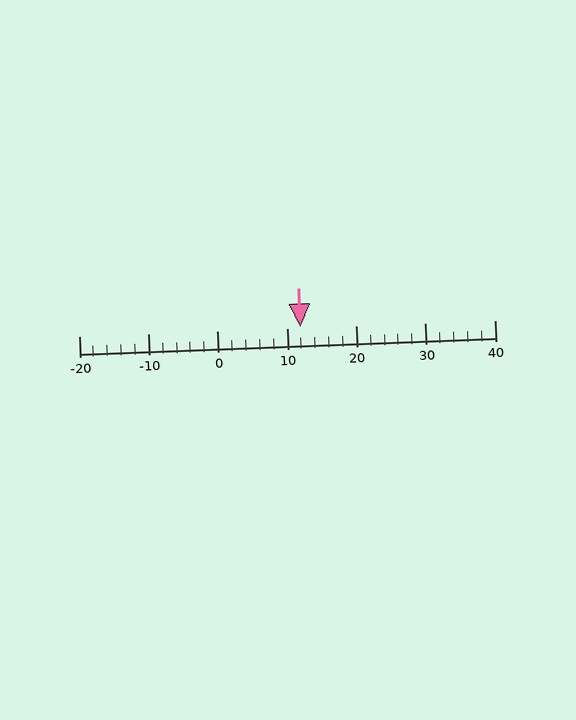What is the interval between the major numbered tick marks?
The major tick marks are spaced 10 units apart.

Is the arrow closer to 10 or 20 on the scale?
The arrow is closer to 10.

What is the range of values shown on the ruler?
The ruler shows values from -20 to 40.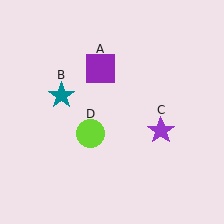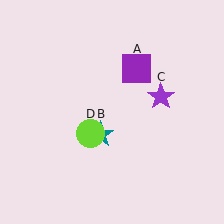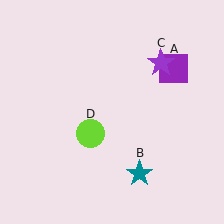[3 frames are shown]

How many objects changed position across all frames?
3 objects changed position: purple square (object A), teal star (object B), purple star (object C).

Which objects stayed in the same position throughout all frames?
Lime circle (object D) remained stationary.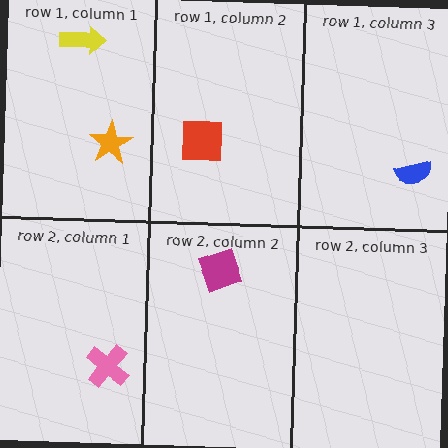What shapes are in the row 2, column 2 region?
The magenta diamond.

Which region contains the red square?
The row 1, column 2 region.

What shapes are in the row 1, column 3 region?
The blue semicircle.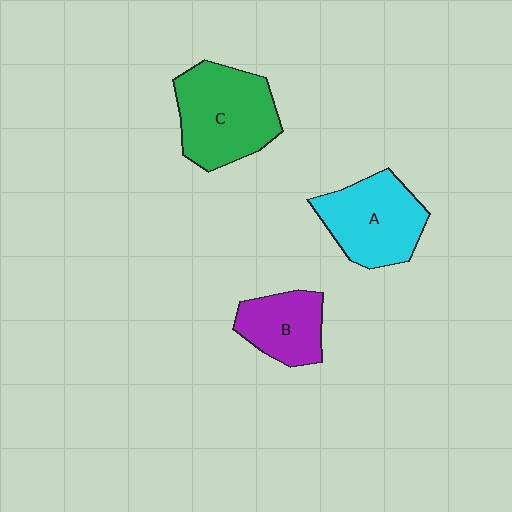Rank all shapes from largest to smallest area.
From largest to smallest: C (green), A (cyan), B (purple).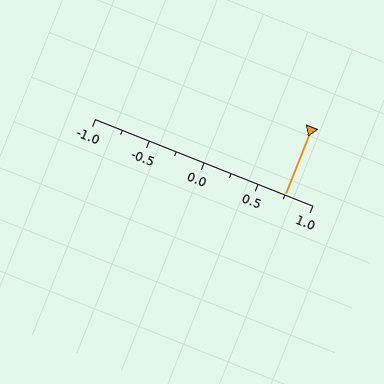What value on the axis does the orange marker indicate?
The marker indicates approximately 0.75.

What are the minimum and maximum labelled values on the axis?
The axis runs from -1.0 to 1.0.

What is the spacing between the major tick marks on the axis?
The major ticks are spaced 0.5 apart.